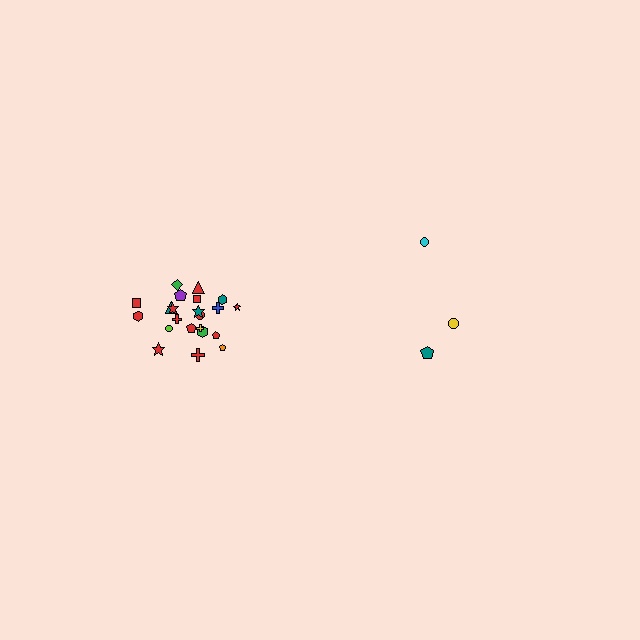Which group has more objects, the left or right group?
The left group.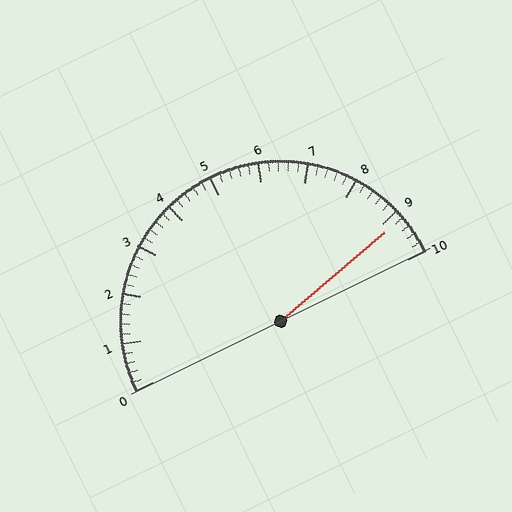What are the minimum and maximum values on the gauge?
The gauge ranges from 0 to 10.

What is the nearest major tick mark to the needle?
The nearest major tick mark is 9.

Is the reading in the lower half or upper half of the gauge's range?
The reading is in the upper half of the range (0 to 10).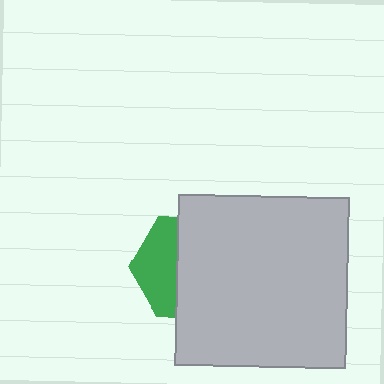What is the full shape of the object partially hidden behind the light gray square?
The partially hidden object is a green hexagon.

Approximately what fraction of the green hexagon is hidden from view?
Roughly 63% of the green hexagon is hidden behind the light gray square.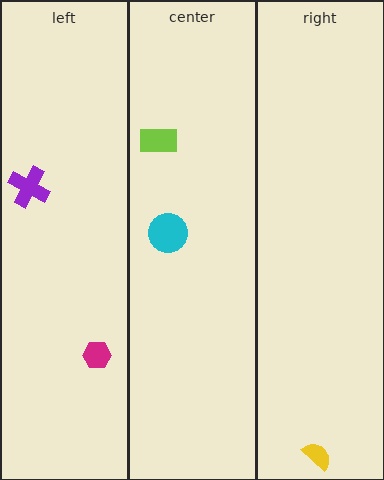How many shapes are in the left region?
2.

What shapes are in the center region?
The lime rectangle, the cyan circle.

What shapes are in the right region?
The yellow semicircle.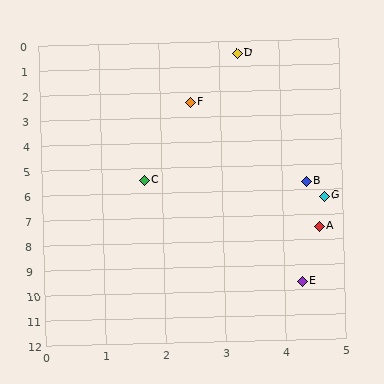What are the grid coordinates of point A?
Point A is at approximately (4.6, 7.5).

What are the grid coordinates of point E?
Point E is at approximately (4.3, 9.7).